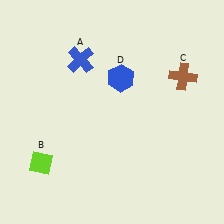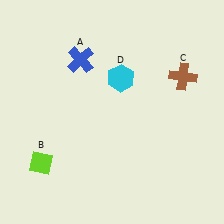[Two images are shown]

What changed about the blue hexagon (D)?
In Image 1, D is blue. In Image 2, it changed to cyan.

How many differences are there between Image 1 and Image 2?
There is 1 difference between the two images.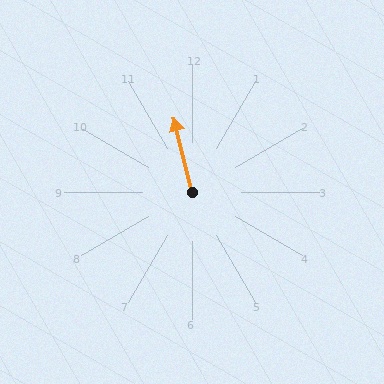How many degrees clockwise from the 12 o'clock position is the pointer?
Approximately 346 degrees.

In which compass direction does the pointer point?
North.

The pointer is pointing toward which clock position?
Roughly 12 o'clock.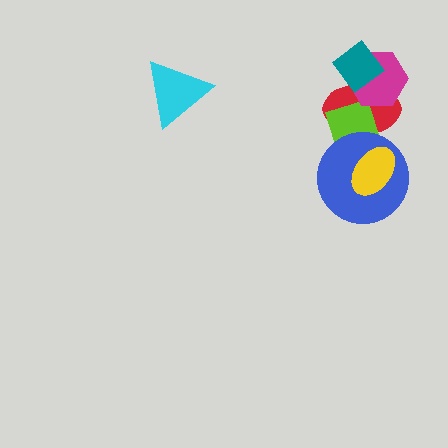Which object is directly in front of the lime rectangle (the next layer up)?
The blue circle is directly in front of the lime rectangle.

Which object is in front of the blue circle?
The yellow ellipse is in front of the blue circle.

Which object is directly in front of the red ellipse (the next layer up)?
The lime rectangle is directly in front of the red ellipse.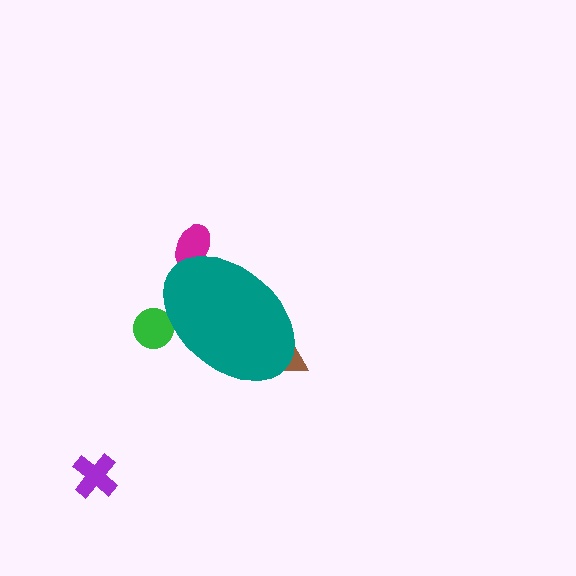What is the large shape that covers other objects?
A teal ellipse.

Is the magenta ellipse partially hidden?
Yes, the magenta ellipse is partially hidden behind the teal ellipse.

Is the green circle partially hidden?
Yes, the green circle is partially hidden behind the teal ellipse.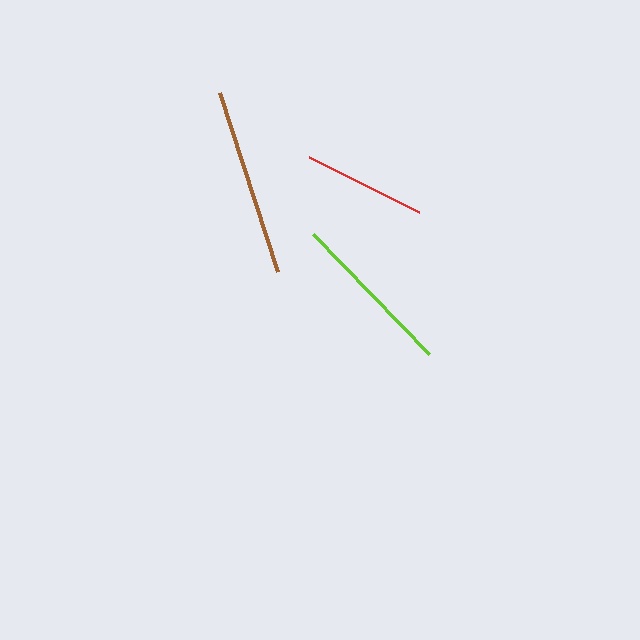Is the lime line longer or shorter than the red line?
The lime line is longer than the red line.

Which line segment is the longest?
The brown line is the longest at approximately 188 pixels.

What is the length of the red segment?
The red segment is approximately 123 pixels long.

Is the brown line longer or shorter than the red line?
The brown line is longer than the red line.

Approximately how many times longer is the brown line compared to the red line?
The brown line is approximately 1.5 times the length of the red line.